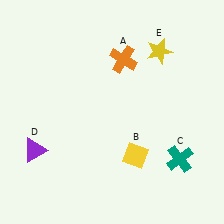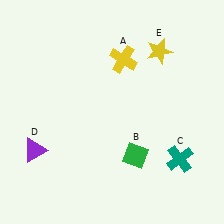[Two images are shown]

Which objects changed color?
A changed from orange to yellow. B changed from yellow to green.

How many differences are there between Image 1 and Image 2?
There are 2 differences between the two images.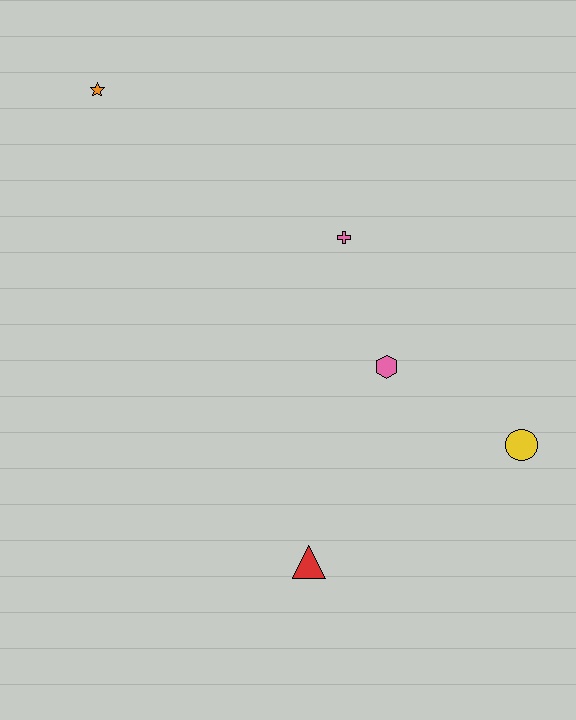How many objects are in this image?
There are 5 objects.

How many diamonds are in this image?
There are no diamonds.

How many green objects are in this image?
There are no green objects.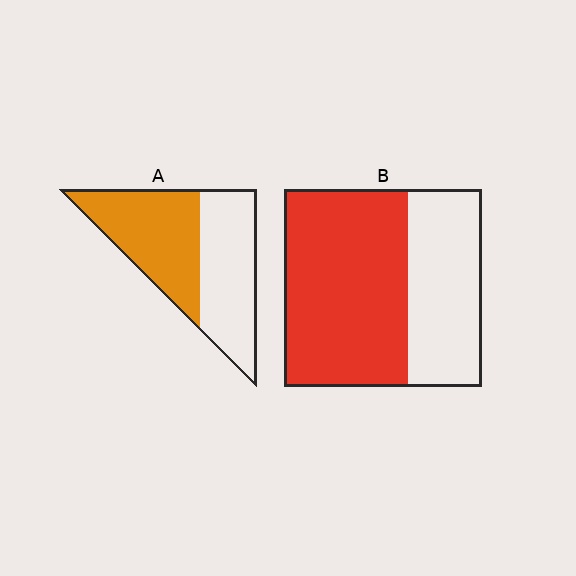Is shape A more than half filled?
Roughly half.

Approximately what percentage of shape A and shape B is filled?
A is approximately 50% and B is approximately 65%.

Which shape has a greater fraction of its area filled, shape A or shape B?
Shape B.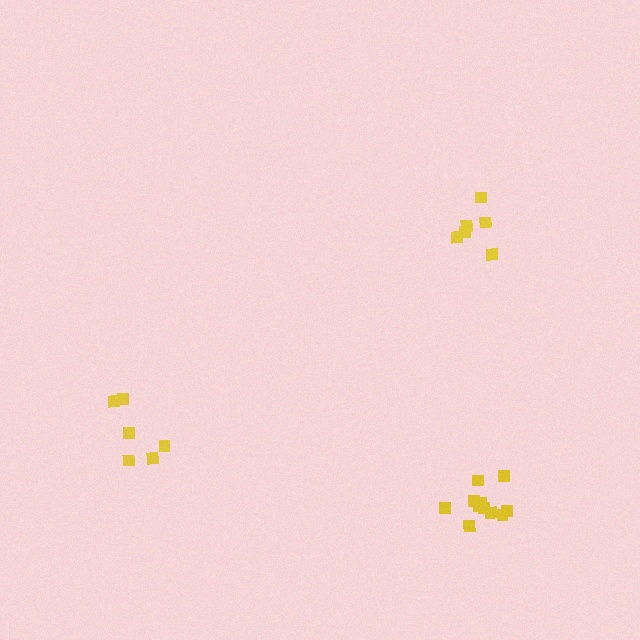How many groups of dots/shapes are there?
There are 3 groups.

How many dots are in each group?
Group 1: 11 dots, Group 2: 6 dots, Group 3: 6 dots (23 total).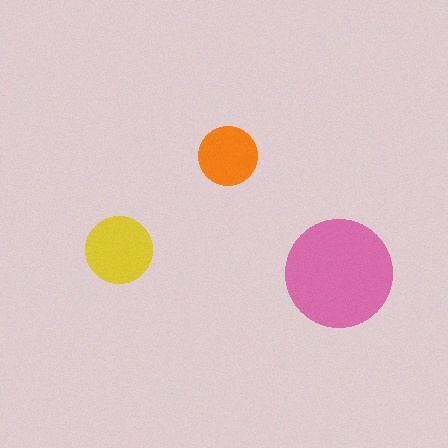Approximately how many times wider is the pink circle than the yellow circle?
About 1.5 times wider.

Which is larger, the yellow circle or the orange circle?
The yellow one.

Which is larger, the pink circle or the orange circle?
The pink one.